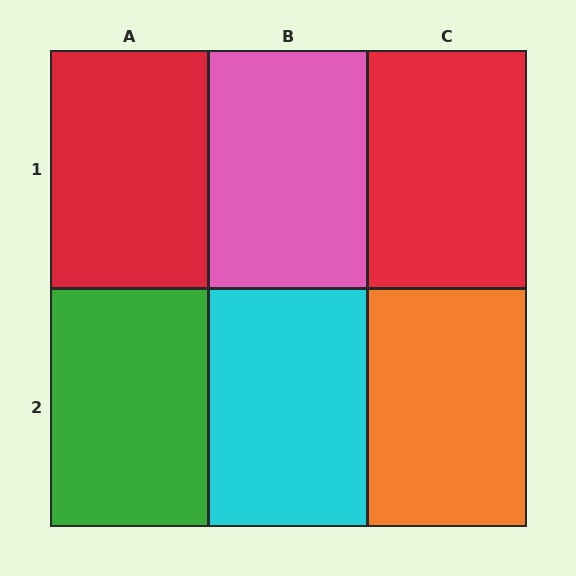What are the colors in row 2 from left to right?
Green, cyan, orange.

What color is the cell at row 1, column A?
Red.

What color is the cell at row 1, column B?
Pink.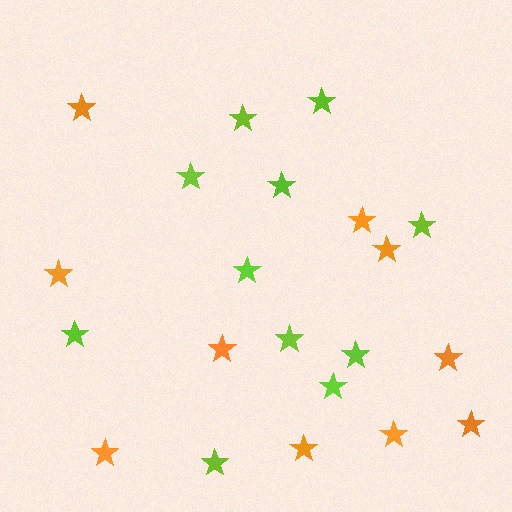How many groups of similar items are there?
There are 2 groups: one group of lime stars (11) and one group of orange stars (10).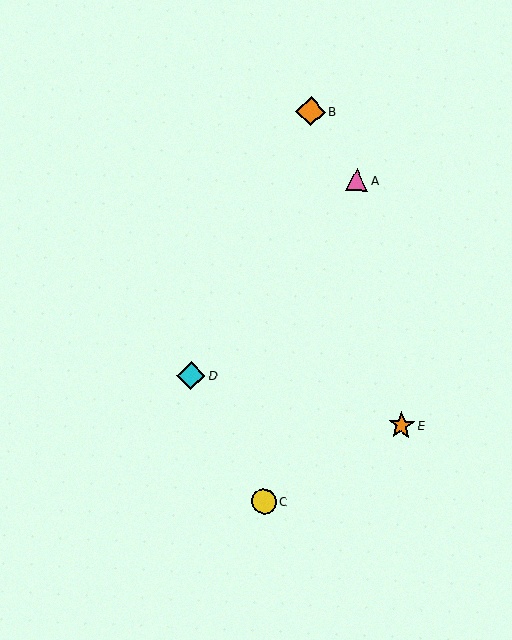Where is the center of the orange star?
The center of the orange star is at (401, 426).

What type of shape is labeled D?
Shape D is a cyan diamond.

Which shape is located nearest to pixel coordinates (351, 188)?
The pink triangle (labeled A) at (357, 180) is nearest to that location.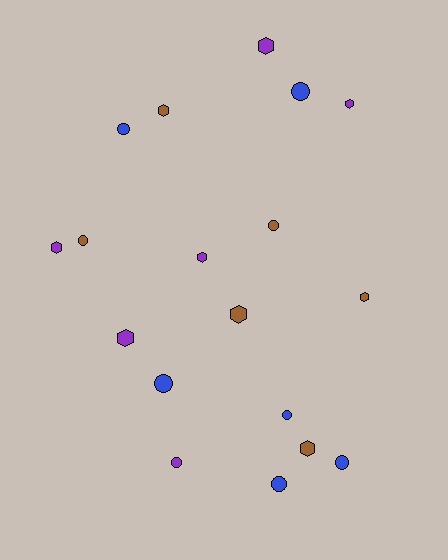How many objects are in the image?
There are 18 objects.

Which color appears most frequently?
Blue, with 6 objects.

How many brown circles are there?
There are 2 brown circles.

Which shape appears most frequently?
Circle, with 9 objects.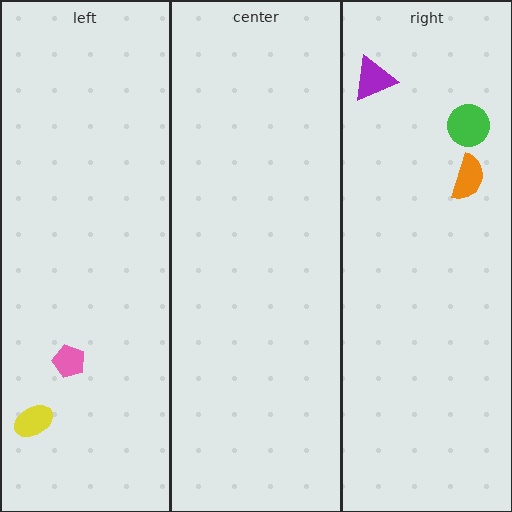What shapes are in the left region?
The yellow ellipse, the pink pentagon.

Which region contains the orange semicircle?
The right region.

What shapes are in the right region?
The orange semicircle, the green circle, the purple triangle.